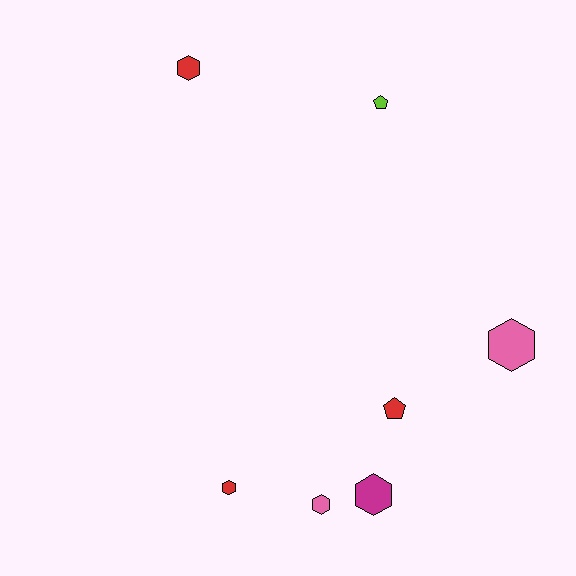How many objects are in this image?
There are 7 objects.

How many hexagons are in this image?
There are 5 hexagons.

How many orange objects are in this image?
There are no orange objects.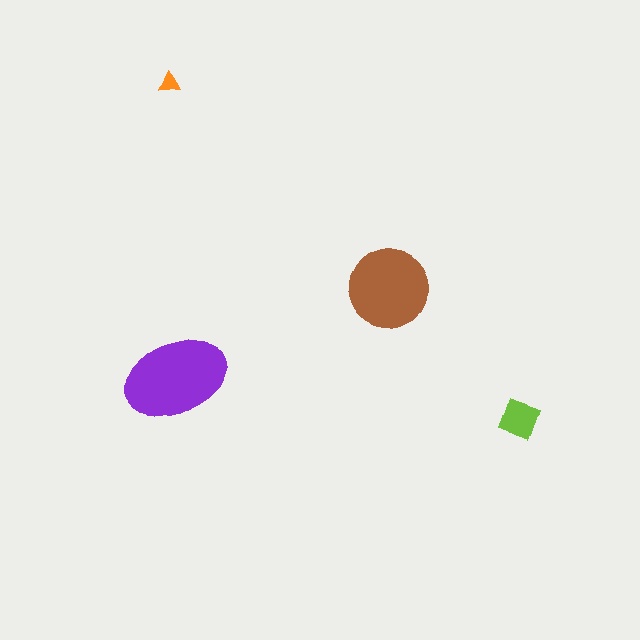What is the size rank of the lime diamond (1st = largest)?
3rd.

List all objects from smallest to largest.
The orange triangle, the lime diamond, the brown circle, the purple ellipse.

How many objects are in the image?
There are 4 objects in the image.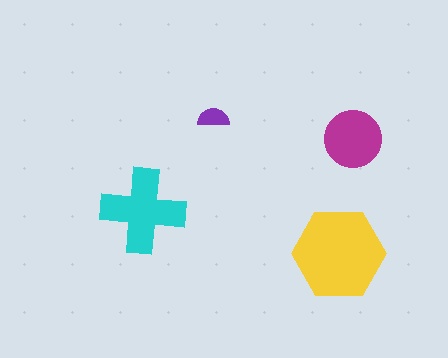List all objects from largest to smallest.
The yellow hexagon, the cyan cross, the magenta circle, the purple semicircle.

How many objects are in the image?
There are 4 objects in the image.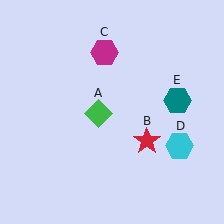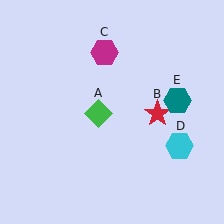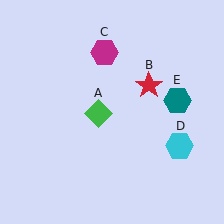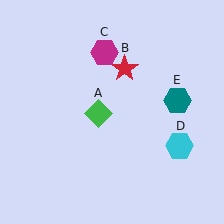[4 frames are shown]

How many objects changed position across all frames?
1 object changed position: red star (object B).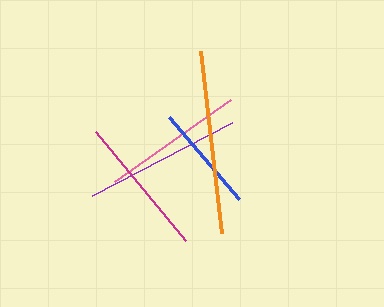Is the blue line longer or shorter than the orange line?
The orange line is longer than the blue line.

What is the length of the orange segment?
The orange segment is approximately 183 pixels long.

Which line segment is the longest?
The orange line is the longest at approximately 183 pixels.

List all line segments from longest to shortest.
From longest to shortest: orange, purple, magenta, pink, blue.